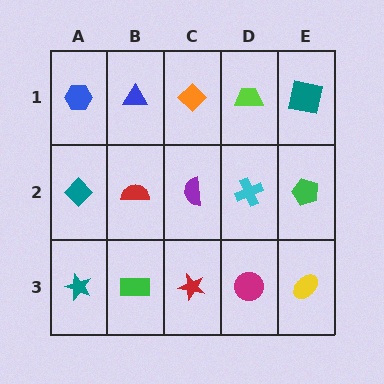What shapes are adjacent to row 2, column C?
An orange diamond (row 1, column C), a red star (row 3, column C), a red semicircle (row 2, column B), a cyan cross (row 2, column D).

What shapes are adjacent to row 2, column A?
A blue hexagon (row 1, column A), a teal star (row 3, column A), a red semicircle (row 2, column B).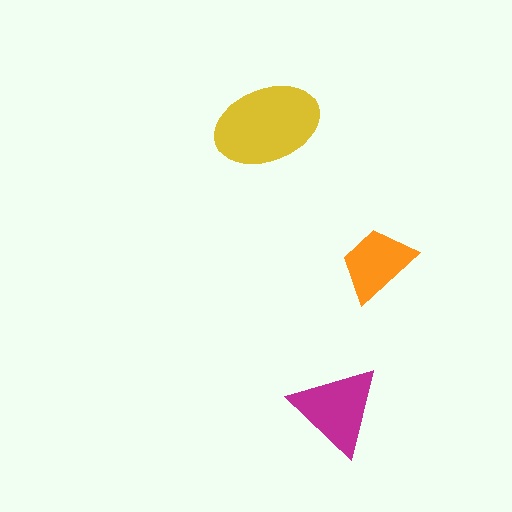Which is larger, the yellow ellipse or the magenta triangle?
The yellow ellipse.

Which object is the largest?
The yellow ellipse.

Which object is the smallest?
The orange trapezoid.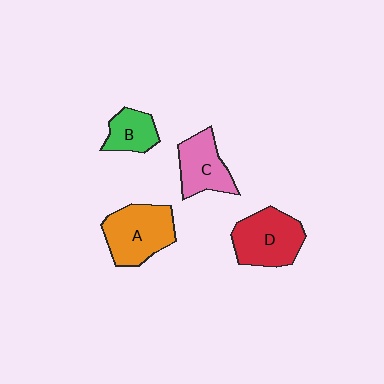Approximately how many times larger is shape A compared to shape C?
Approximately 1.3 times.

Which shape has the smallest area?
Shape B (green).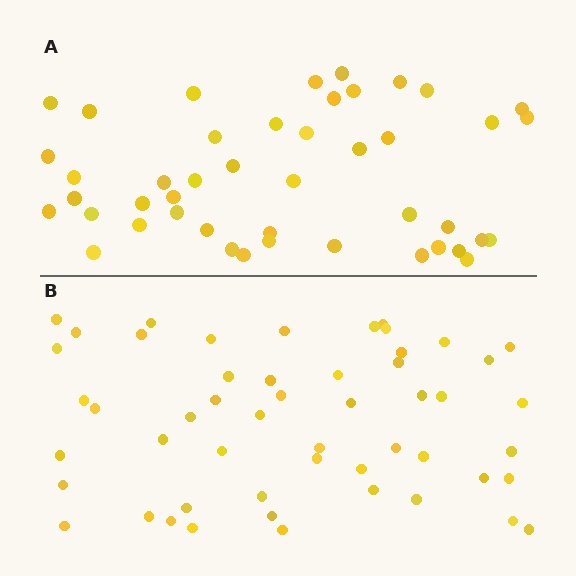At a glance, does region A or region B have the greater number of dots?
Region B (the bottom region) has more dots.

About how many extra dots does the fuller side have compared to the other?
Region B has roughly 8 or so more dots than region A.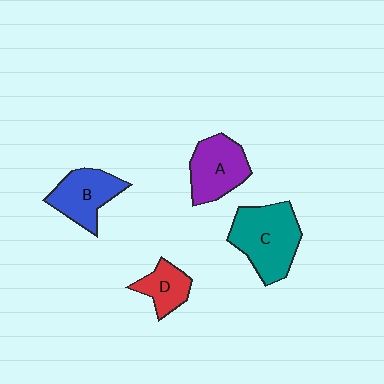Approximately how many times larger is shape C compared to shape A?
Approximately 1.3 times.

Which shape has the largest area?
Shape C (teal).